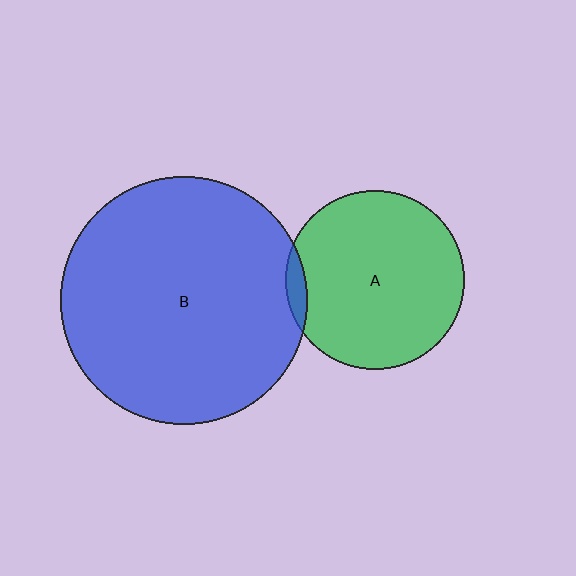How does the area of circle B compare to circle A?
Approximately 1.9 times.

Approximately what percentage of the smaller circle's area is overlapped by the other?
Approximately 5%.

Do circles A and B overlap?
Yes.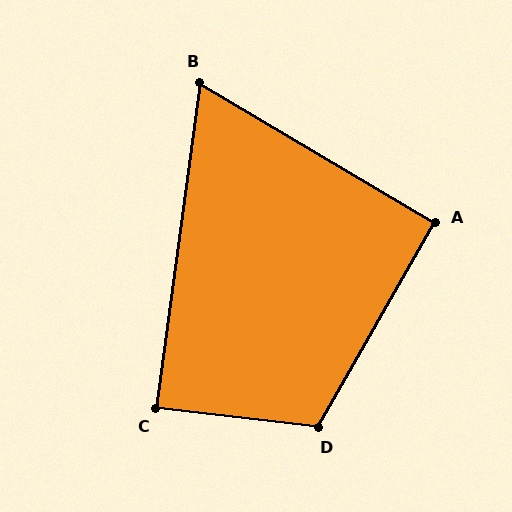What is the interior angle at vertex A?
Approximately 91 degrees (approximately right).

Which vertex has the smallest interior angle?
B, at approximately 67 degrees.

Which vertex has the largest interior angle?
D, at approximately 113 degrees.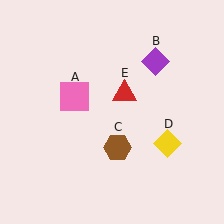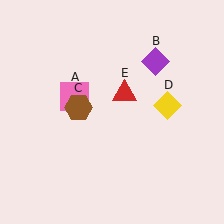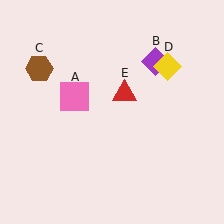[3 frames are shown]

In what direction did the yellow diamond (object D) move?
The yellow diamond (object D) moved up.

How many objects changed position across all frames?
2 objects changed position: brown hexagon (object C), yellow diamond (object D).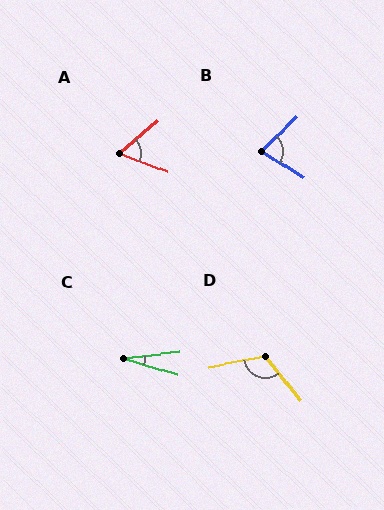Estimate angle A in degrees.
Approximately 62 degrees.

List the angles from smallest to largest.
C (24°), A (62°), B (77°), D (118°).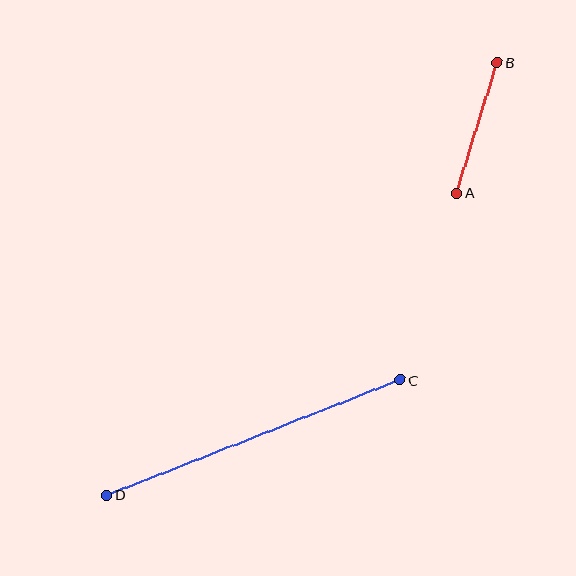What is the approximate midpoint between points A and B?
The midpoint is at approximately (477, 128) pixels.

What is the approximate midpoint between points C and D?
The midpoint is at approximately (254, 438) pixels.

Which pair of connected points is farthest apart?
Points C and D are farthest apart.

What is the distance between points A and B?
The distance is approximately 136 pixels.